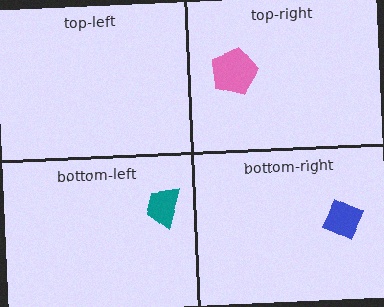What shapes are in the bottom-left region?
The teal trapezoid.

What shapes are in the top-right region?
The pink pentagon.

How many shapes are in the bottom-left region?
1.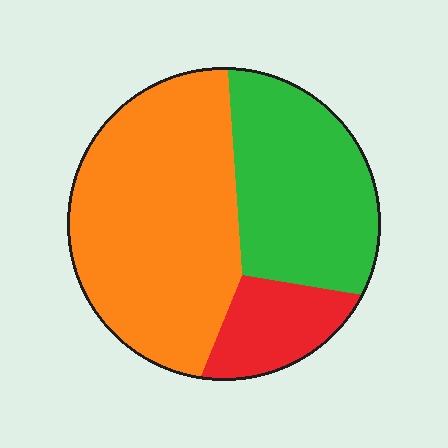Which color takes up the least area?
Red, at roughly 15%.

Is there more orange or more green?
Orange.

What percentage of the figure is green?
Green covers around 35% of the figure.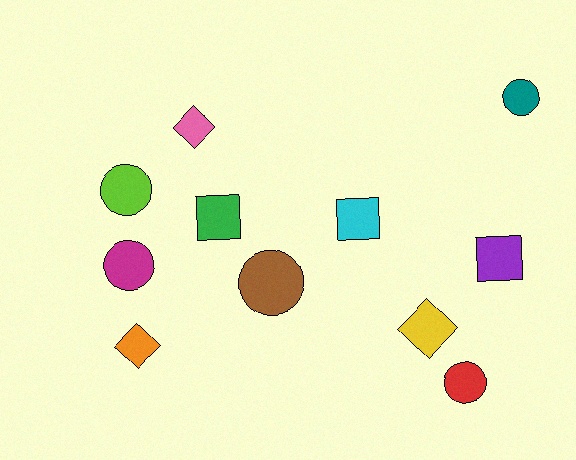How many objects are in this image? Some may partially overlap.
There are 11 objects.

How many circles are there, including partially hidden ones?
There are 5 circles.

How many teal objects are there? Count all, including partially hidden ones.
There is 1 teal object.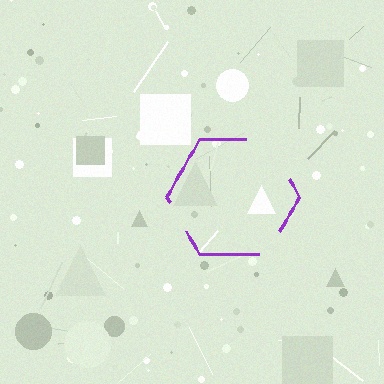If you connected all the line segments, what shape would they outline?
They would outline a hexagon.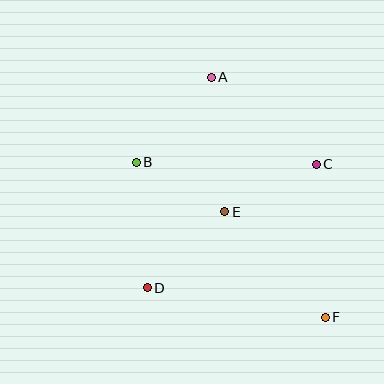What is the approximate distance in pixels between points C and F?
The distance between C and F is approximately 154 pixels.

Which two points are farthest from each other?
Points A and F are farthest from each other.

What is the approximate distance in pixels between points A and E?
The distance between A and E is approximately 135 pixels.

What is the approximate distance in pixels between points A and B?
The distance between A and B is approximately 114 pixels.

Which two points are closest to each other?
Points B and E are closest to each other.